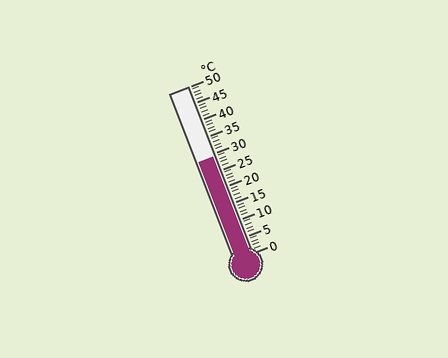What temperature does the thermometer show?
The thermometer shows approximately 29°C.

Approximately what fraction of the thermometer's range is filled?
The thermometer is filled to approximately 60% of its range.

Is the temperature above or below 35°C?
The temperature is below 35°C.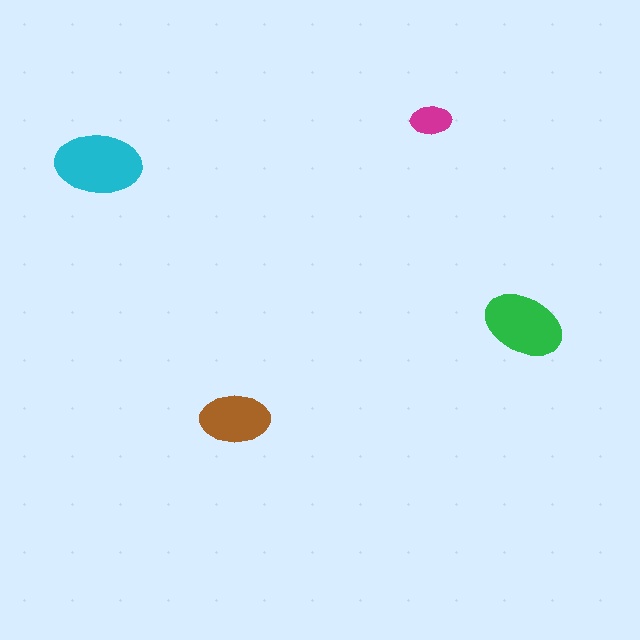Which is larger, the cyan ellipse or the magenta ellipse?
The cyan one.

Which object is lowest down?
The brown ellipse is bottommost.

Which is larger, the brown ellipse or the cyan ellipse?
The cyan one.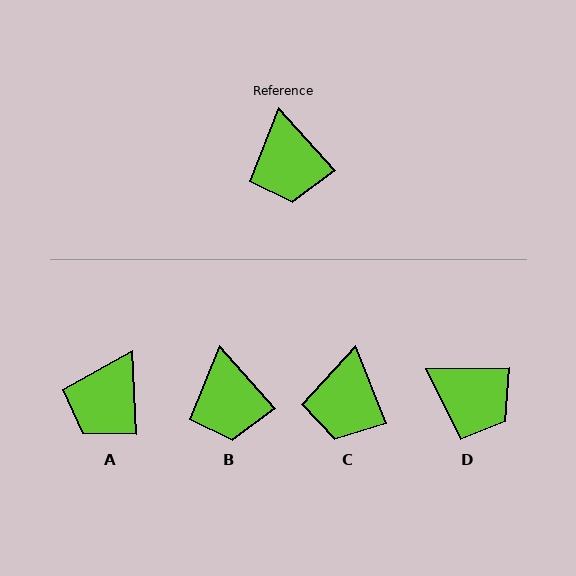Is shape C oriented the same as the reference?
No, it is off by about 21 degrees.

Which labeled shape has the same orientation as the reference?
B.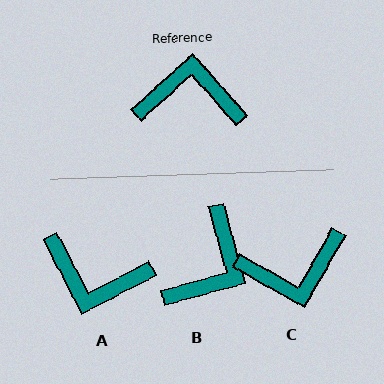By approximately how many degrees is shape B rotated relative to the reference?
Approximately 117 degrees clockwise.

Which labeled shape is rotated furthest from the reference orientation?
A, about 165 degrees away.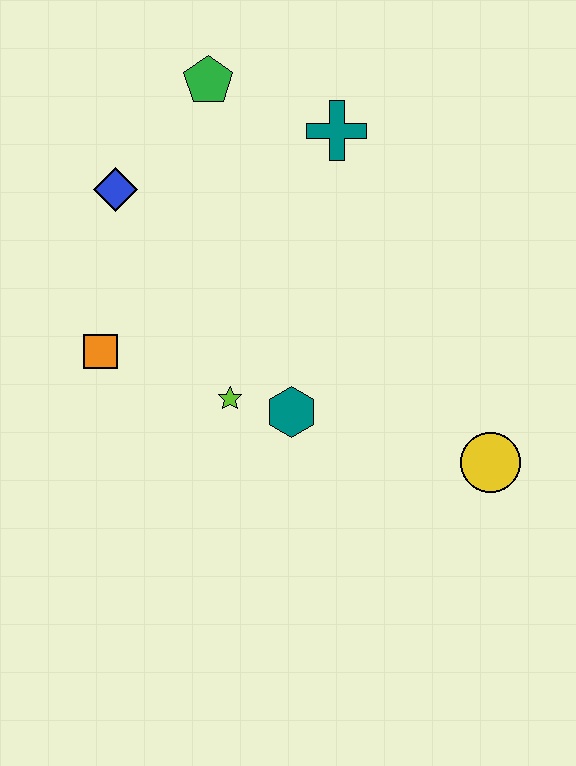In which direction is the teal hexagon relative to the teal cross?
The teal hexagon is below the teal cross.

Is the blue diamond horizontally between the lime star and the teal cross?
No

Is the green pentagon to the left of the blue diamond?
No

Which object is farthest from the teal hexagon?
The green pentagon is farthest from the teal hexagon.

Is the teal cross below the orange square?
No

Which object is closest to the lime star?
The teal hexagon is closest to the lime star.